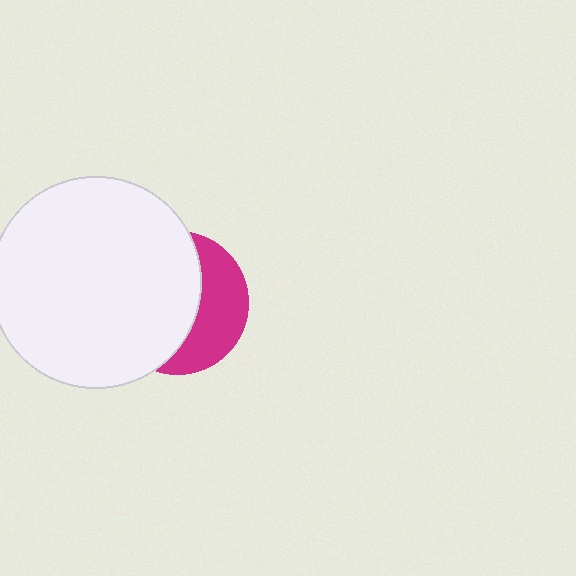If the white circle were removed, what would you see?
You would see the complete magenta circle.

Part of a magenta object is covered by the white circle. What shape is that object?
It is a circle.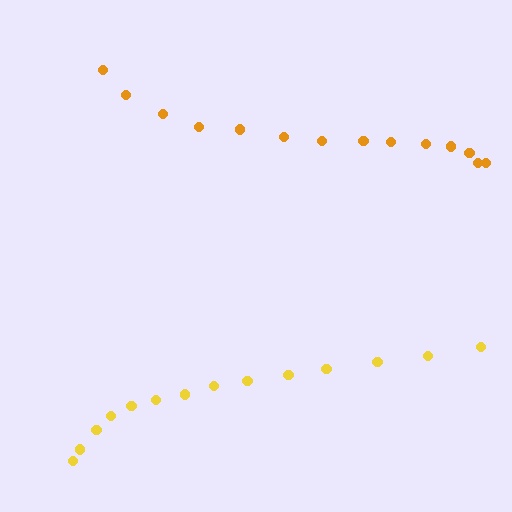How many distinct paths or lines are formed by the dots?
There are 2 distinct paths.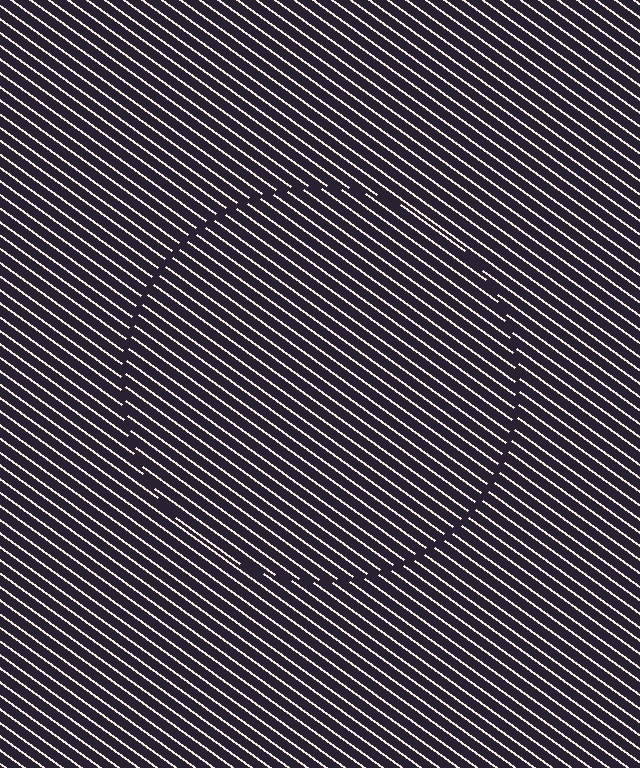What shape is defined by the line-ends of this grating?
An illusory circle. The interior of the shape contains the same grating, shifted by half a period — the contour is defined by the phase discontinuity where line-ends from the inner and outer gratings abut.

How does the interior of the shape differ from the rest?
The interior of the shape contains the same grating, shifted by half a period — the contour is defined by the phase discontinuity where line-ends from the inner and outer gratings abut.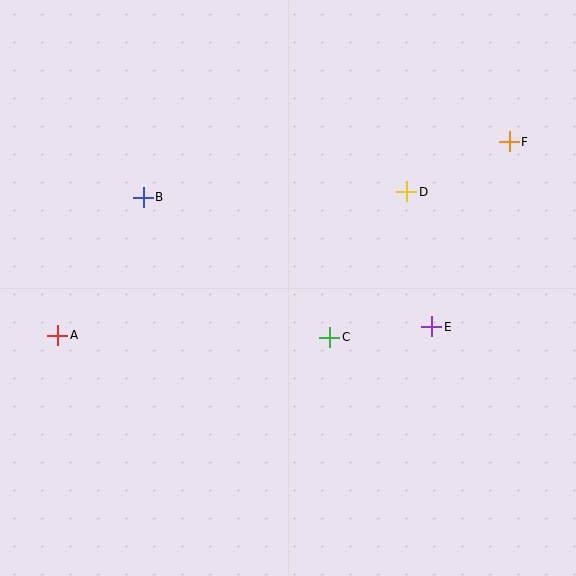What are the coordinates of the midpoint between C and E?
The midpoint between C and E is at (381, 332).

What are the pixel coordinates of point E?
Point E is at (432, 327).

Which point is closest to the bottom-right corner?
Point E is closest to the bottom-right corner.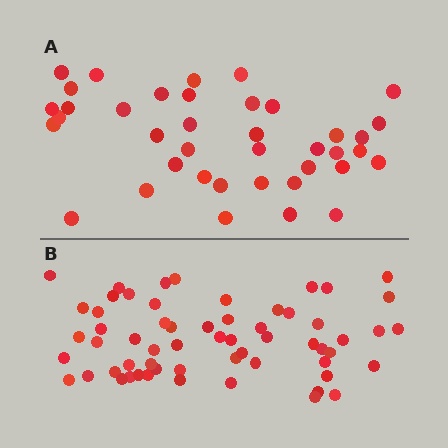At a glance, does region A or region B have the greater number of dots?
Region B (the bottom region) has more dots.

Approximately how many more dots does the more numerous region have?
Region B has approximately 20 more dots than region A.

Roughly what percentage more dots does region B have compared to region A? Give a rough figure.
About 55% more.